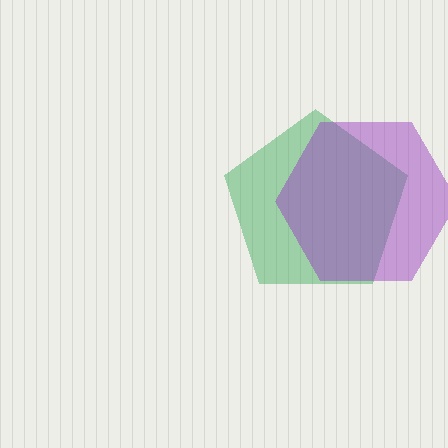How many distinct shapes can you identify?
There are 2 distinct shapes: a green pentagon, a purple hexagon.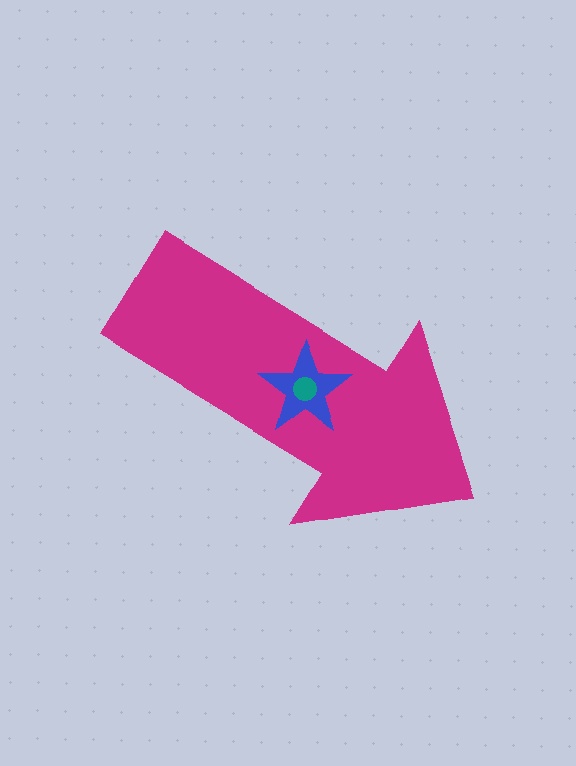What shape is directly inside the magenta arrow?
The blue star.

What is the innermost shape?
The teal circle.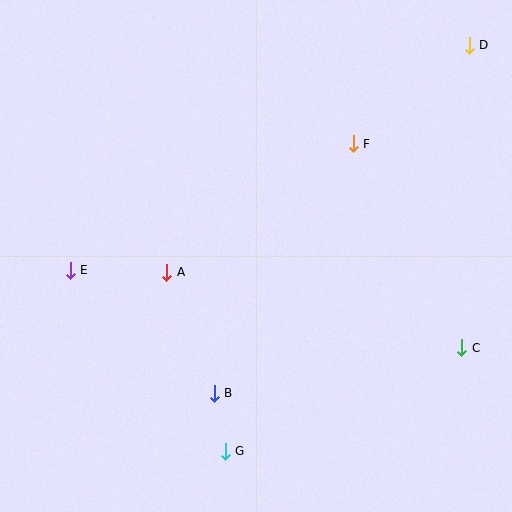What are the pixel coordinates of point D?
Point D is at (469, 45).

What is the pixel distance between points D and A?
The distance between D and A is 378 pixels.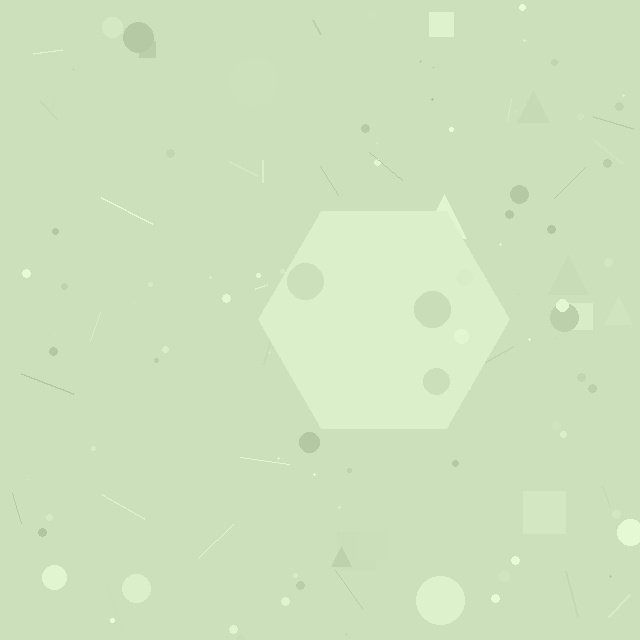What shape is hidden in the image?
A hexagon is hidden in the image.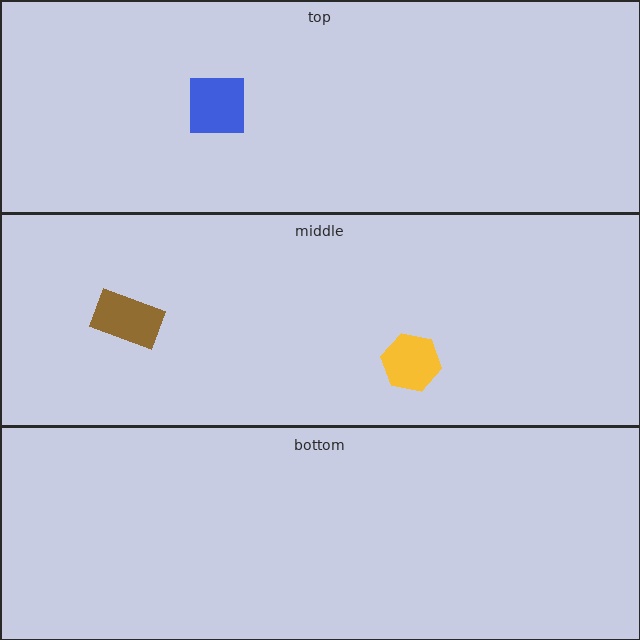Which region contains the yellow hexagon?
The middle region.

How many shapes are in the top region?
1.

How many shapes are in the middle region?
2.